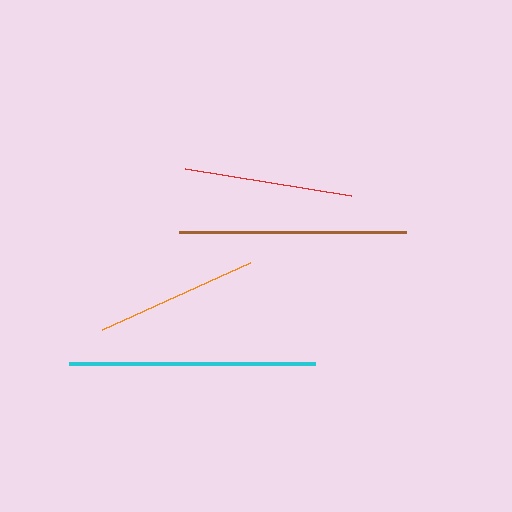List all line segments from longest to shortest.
From longest to shortest: cyan, brown, red, orange.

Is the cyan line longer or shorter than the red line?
The cyan line is longer than the red line.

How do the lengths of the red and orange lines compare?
The red and orange lines are approximately the same length.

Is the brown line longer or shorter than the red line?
The brown line is longer than the red line.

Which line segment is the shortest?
The orange line is the shortest at approximately 162 pixels.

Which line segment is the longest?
The cyan line is the longest at approximately 245 pixels.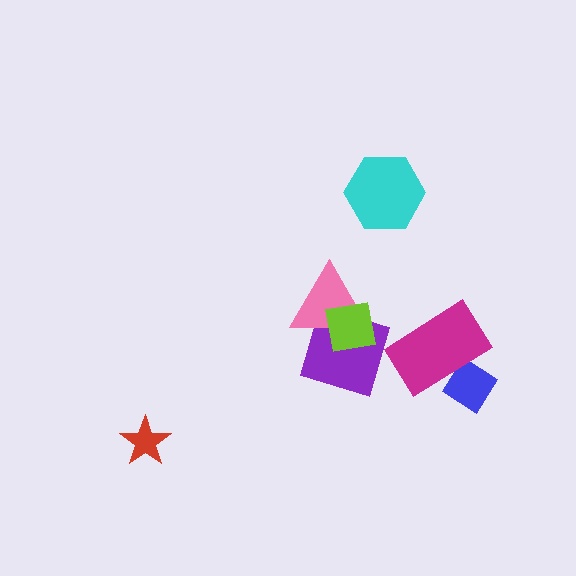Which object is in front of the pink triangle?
The lime square is in front of the pink triangle.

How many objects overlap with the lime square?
2 objects overlap with the lime square.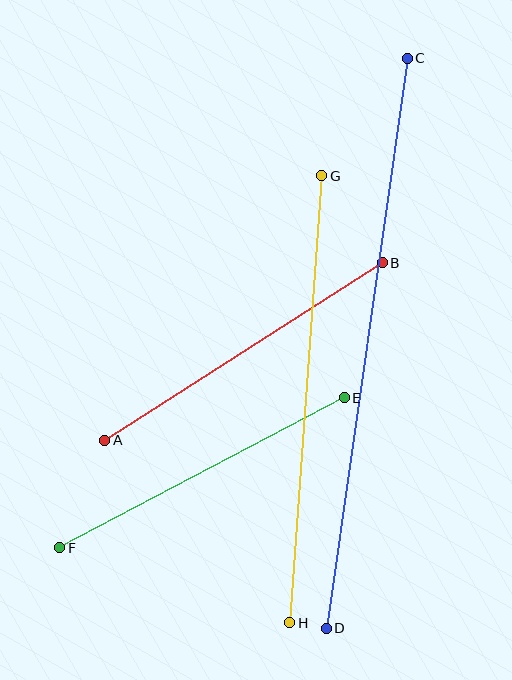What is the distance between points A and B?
The distance is approximately 329 pixels.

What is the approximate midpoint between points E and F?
The midpoint is at approximately (202, 473) pixels.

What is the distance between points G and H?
The distance is approximately 448 pixels.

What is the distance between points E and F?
The distance is approximately 322 pixels.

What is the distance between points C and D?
The distance is approximately 576 pixels.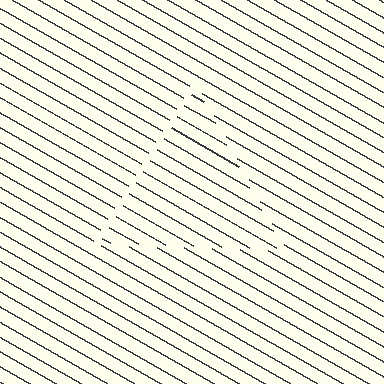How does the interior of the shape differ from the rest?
The interior of the shape contains the same grating, shifted by half a period — the contour is defined by the phase discontinuity where line-ends from the inner and outer gratings abut.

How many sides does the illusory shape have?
3 sides — the line-ends trace a triangle.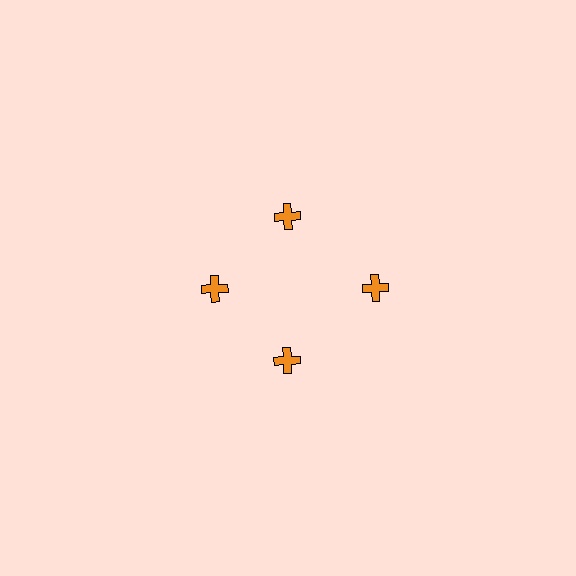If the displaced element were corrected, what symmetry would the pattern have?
It would have 4-fold rotational symmetry — the pattern would map onto itself every 90 degrees.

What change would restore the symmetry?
The symmetry would be restored by moving it inward, back onto the ring so that all 4 crosses sit at equal angles and equal distance from the center.